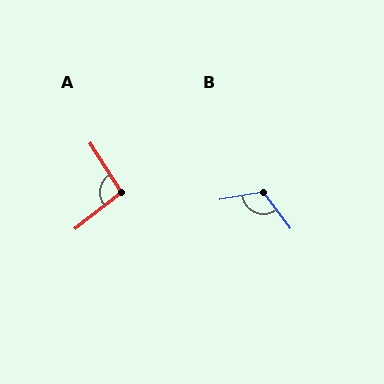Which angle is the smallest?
A, at approximately 96 degrees.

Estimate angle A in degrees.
Approximately 96 degrees.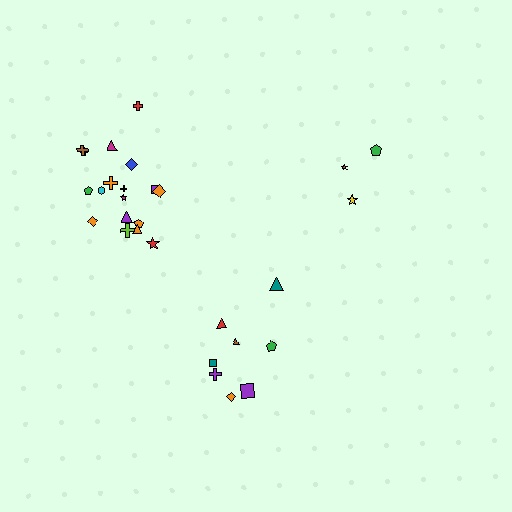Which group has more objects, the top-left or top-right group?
The top-left group.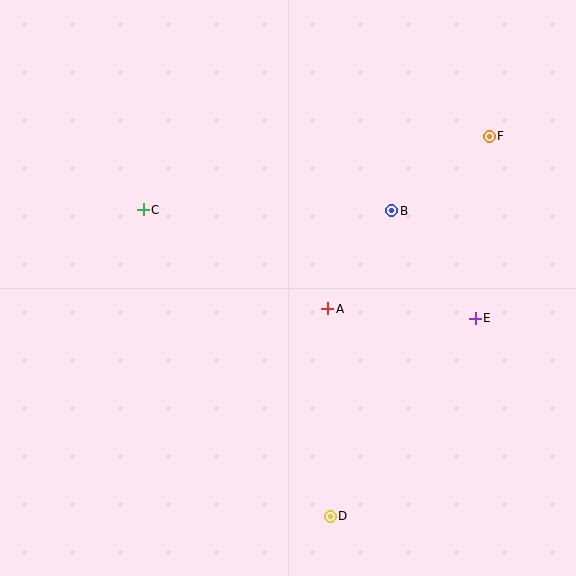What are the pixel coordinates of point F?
Point F is at (489, 136).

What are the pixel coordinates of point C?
Point C is at (143, 210).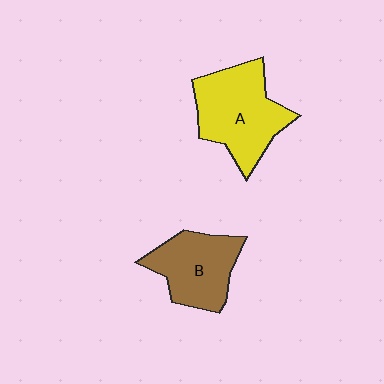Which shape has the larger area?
Shape A (yellow).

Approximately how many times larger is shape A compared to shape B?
Approximately 1.3 times.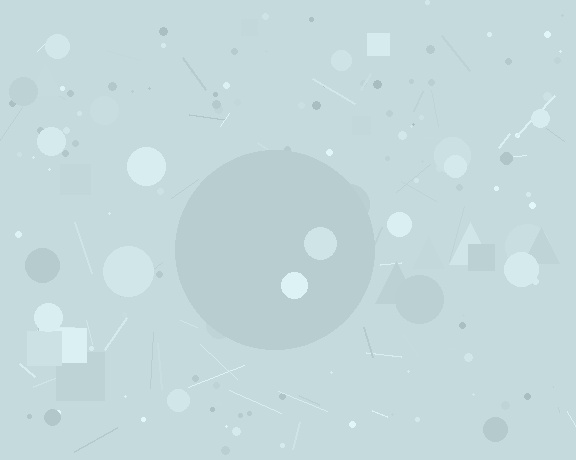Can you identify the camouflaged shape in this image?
The camouflaged shape is a circle.